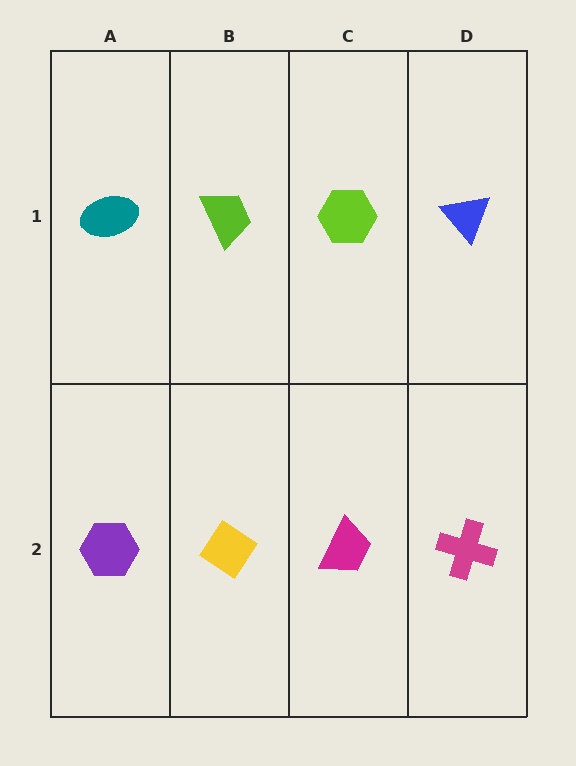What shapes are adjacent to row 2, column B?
A lime trapezoid (row 1, column B), a purple hexagon (row 2, column A), a magenta trapezoid (row 2, column C).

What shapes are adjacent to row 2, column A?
A teal ellipse (row 1, column A), a yellow diamond (row 2, column B).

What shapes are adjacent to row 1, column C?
A magenta trapezoid (row 2, column C), a lime trapezoid (row 1, column B), a blue triangle (row 1, column D).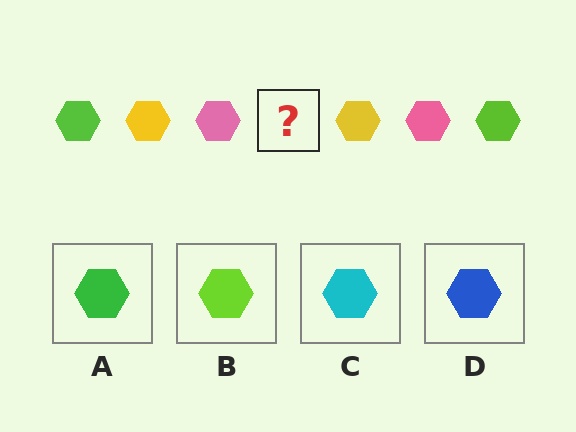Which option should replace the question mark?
Option B.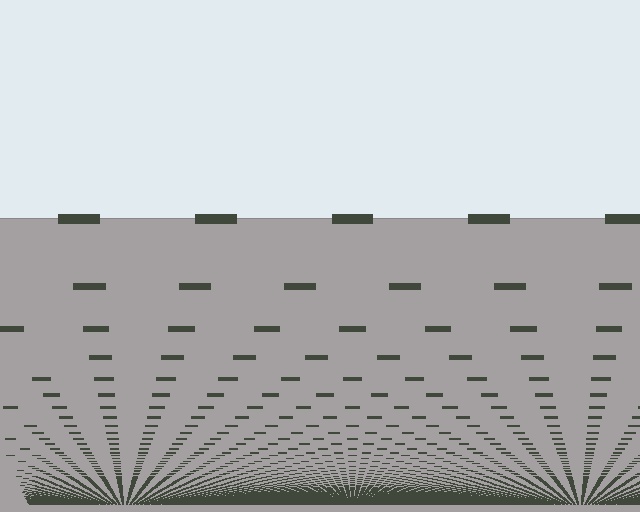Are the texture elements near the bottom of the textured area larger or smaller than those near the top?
Smaller. The gradient is inverted — elements near the bottom are smaller and denser.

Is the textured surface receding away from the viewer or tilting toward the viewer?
The surface appears to tilt toward the viewer. Texture elements get larger and sparser toward the top.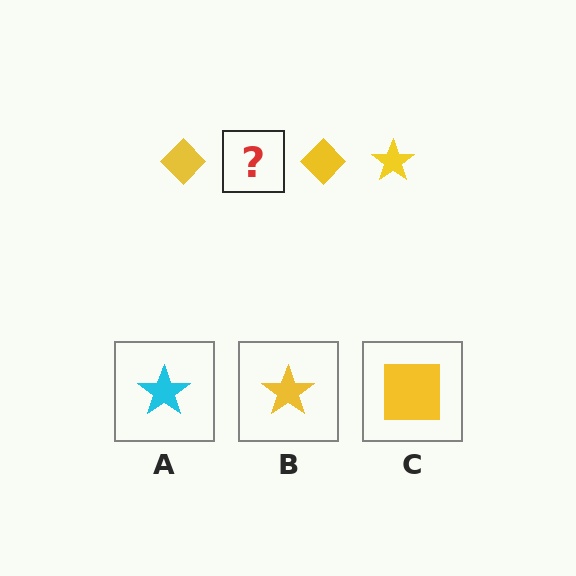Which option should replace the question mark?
Option B.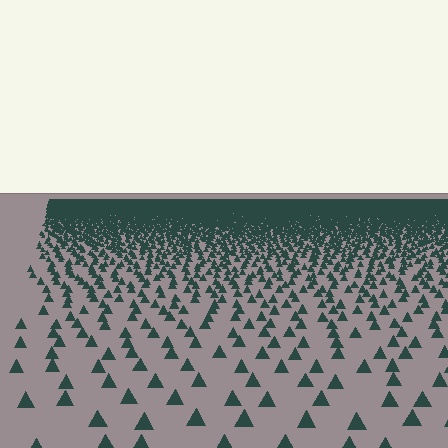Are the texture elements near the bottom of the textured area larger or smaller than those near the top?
Larger. Near the bottom, elements are closer to the viewer and appear at a bigger on-screen size.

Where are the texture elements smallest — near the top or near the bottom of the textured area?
Near the top.